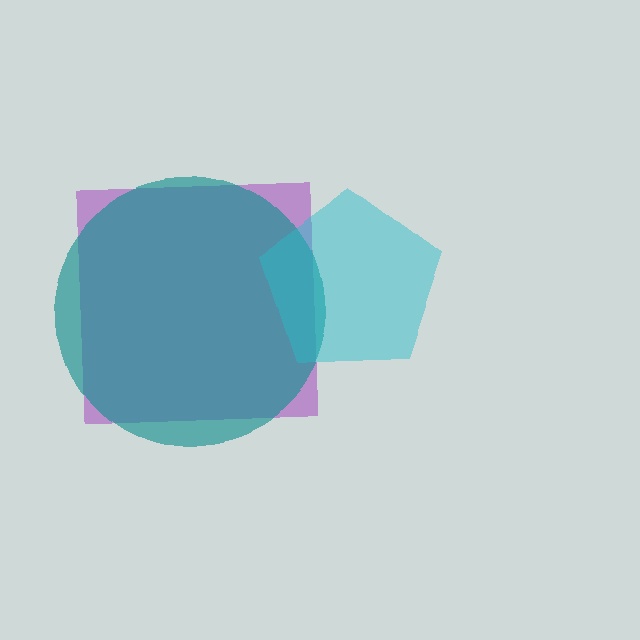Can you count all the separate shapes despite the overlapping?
Yes, there are 3 separate shapes.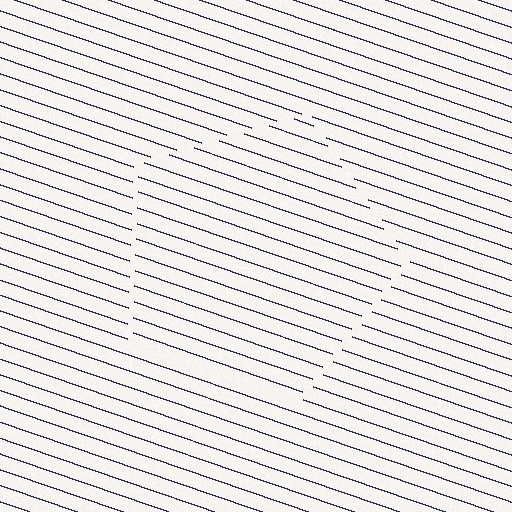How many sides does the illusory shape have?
5 sides — the line-ends trace a pentagon.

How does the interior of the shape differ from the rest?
The interior of the shape contains the same grating, shifted by half a period — the contour is defined by the phase discontinuity where line-ends from the inner and outer gratings abut.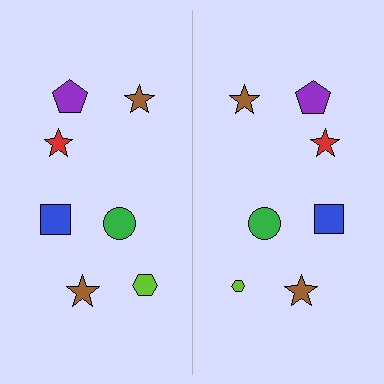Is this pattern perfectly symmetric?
No, the pattern is not perfectly symmetric. The lime hexagon on the right side has a different size than its mirror counterpart.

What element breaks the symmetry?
The lime hexagon on the right side has a different size than its mirror counterpart.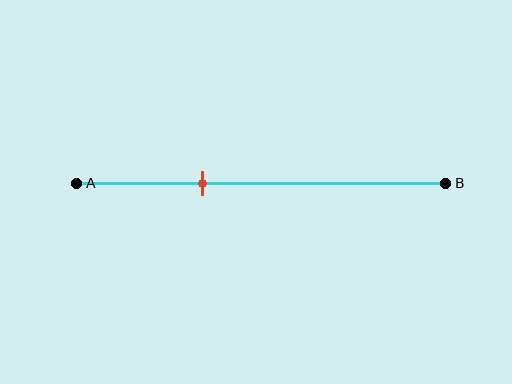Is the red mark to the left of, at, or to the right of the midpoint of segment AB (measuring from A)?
The red mark is to the left of the midpoint of segment AB.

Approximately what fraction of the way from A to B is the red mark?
The red mark is approximately 35% of the way from A to B.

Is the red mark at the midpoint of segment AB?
No, the mark is at about 35% from A, not at the 50% midpoint.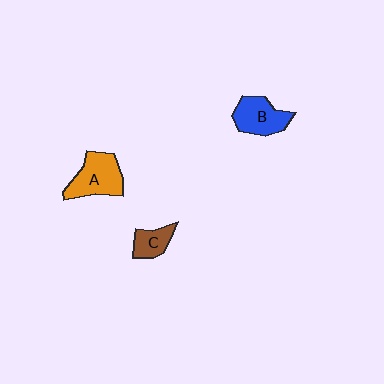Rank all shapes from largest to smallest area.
From largest to smallest: A (orange), B (blue), C (brown).